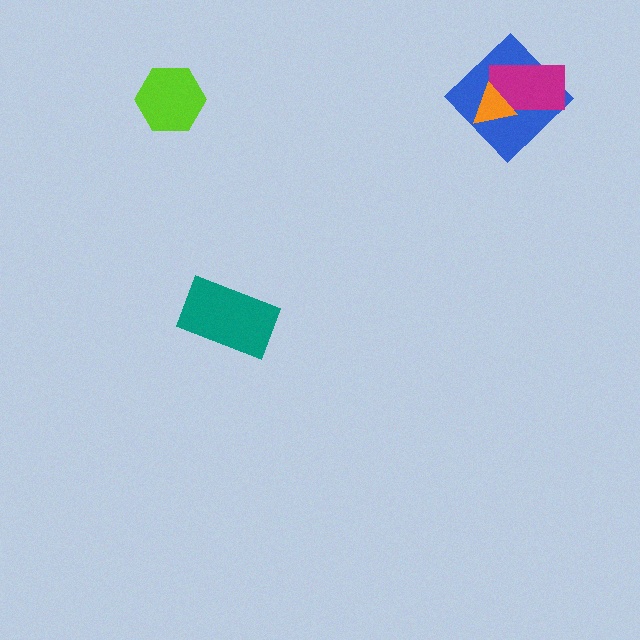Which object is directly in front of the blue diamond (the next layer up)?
The magenta rectangle is directly in front of the blue diamond.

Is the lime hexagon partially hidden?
No, no other shape covers it.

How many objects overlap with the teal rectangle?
0 objects overlap with the teal rectangle.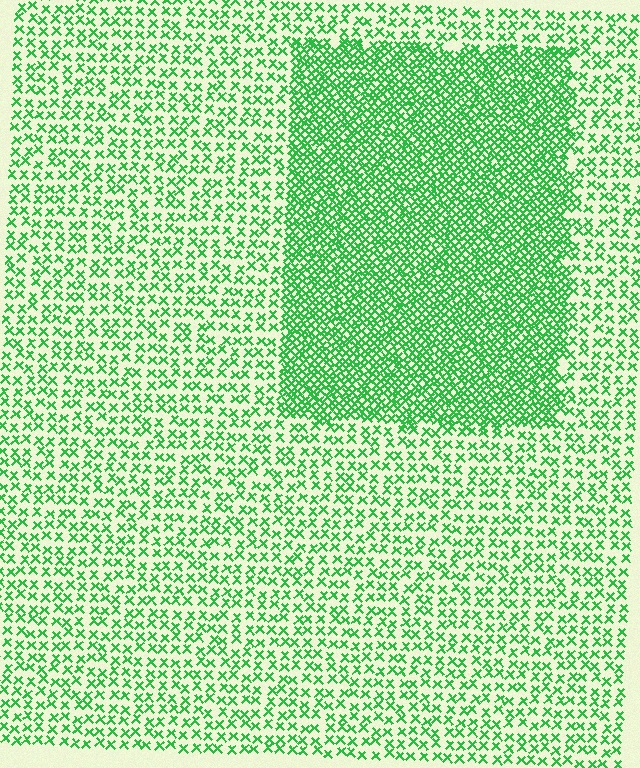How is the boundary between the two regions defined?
The boundary is defined by a change in element density (approximately 2.4x ratio). All elements are the same color, size, and shape.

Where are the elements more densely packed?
The elements are more densely packed inside the rectangle boundary.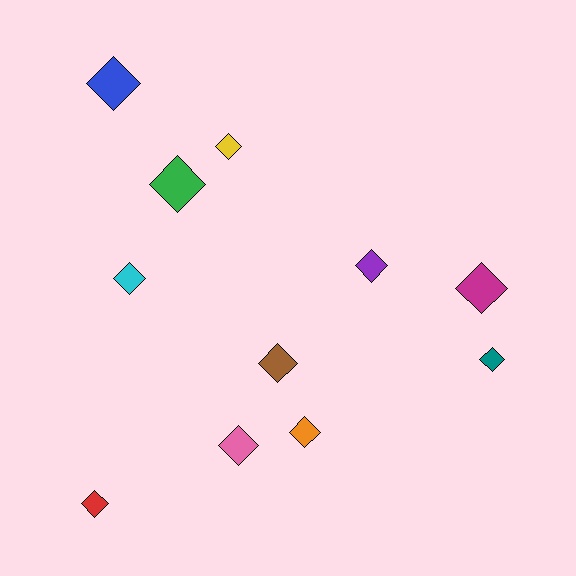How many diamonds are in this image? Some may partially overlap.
There are 11 diamonds.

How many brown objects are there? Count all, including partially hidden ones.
There is 1 brown object.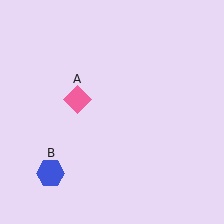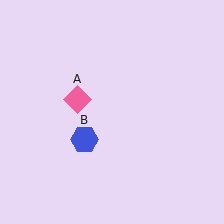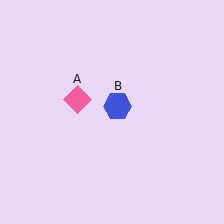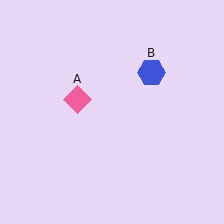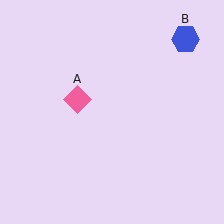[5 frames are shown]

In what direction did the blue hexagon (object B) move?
The blue hexagon (object B) moved up and to the right.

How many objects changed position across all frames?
1 object changed position: blue hexagon (object B).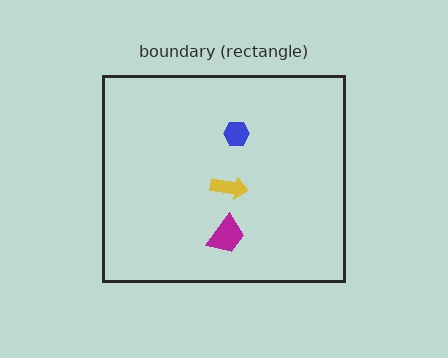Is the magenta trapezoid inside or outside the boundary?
Inside.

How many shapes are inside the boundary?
3 inside, 0 outside.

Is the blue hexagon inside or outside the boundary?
Inside.